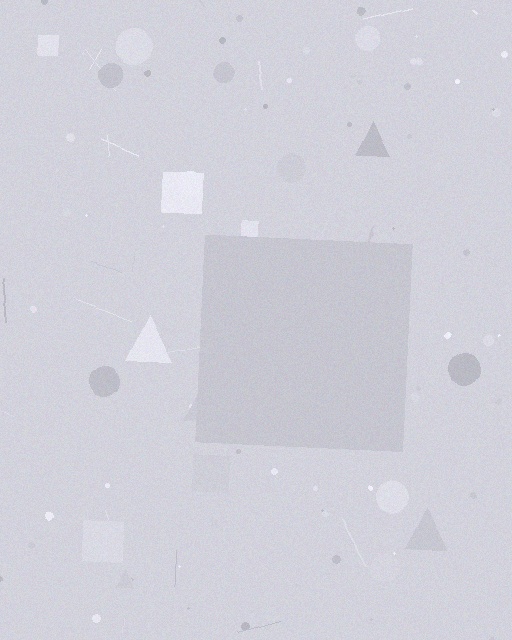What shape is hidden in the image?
A square is hidden in the image.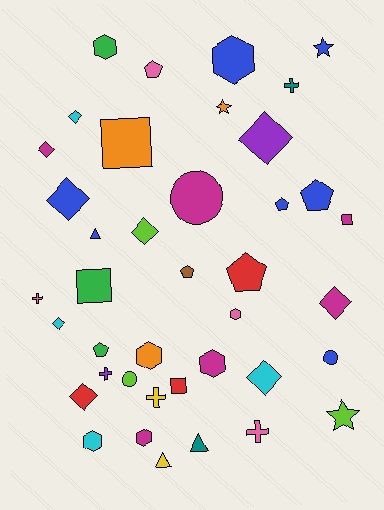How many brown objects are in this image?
There is 1 brown object.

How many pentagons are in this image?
There are 6 pentagons.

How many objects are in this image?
There are 40 objects.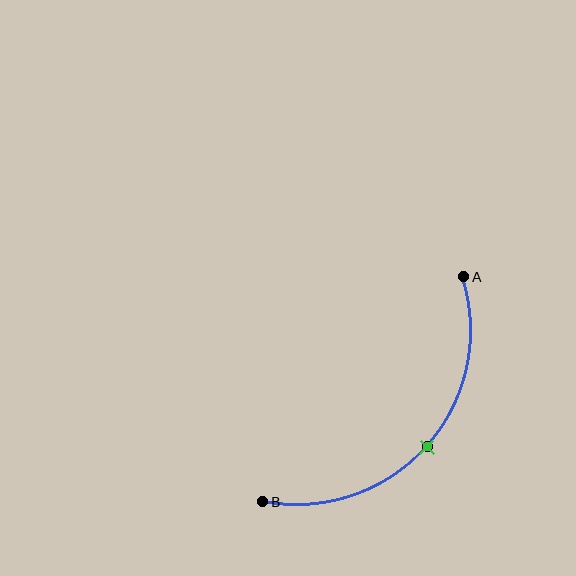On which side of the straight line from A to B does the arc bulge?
The arc bulges below and to the right of the straight line connecting A and B.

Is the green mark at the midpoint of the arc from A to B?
Yes. The green mark lies on the arc at equal arc-length from both A and B — it is the arc midpoint.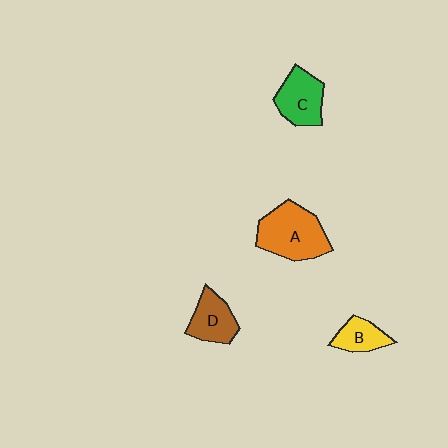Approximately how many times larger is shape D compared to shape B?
Approximately 1.3 times.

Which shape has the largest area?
Shape A (orange).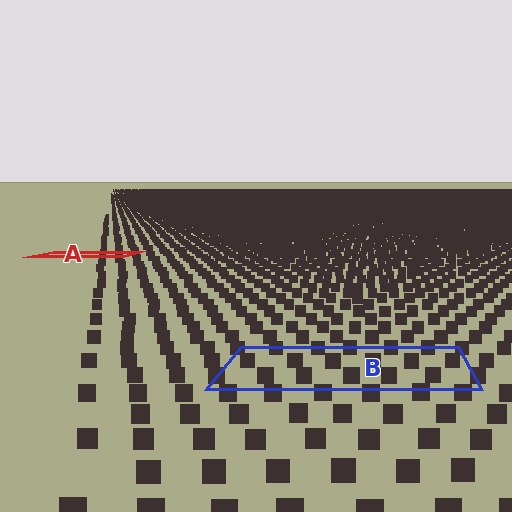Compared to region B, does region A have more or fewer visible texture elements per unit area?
Region A has more texture elements per unit area — they are packed more densely because it is farther away.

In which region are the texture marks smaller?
The texture marks are smaller in region A, because it is farther away.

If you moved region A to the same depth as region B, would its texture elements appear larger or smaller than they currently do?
They would appear larger. At a closer depth, the same texture elements are projected at a bigger on-screen size.